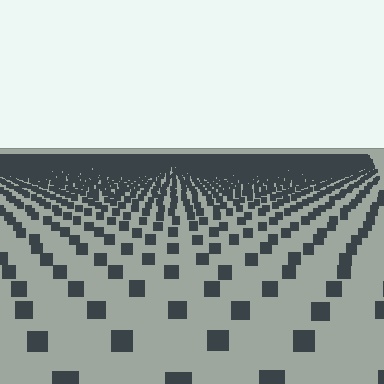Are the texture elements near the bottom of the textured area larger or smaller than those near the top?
Larger. Near the bottom, elements are closer to the viewer and appear at a bigger on-screen size.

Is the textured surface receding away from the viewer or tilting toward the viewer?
The surface is receding away from the viewer. Texture elements get smaller and denser toward the top.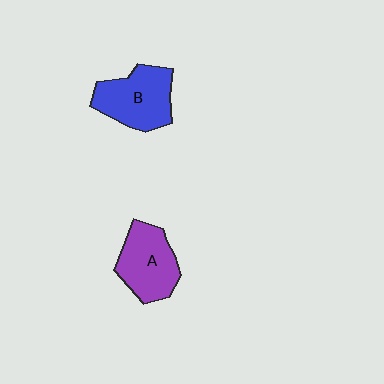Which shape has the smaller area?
Shape A (purple).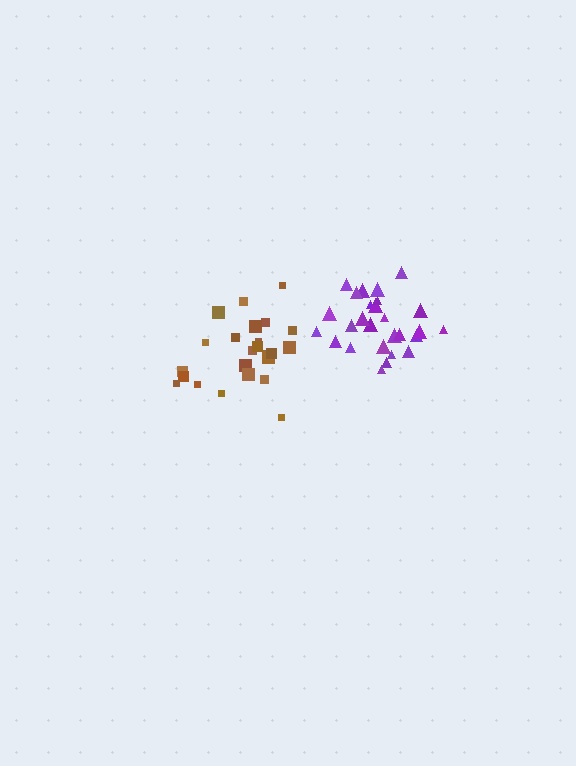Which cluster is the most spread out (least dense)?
Brown.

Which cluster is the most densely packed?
Purple.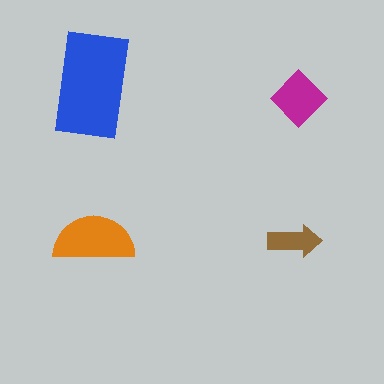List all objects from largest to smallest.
The blue rectangle, the orange semicircle, the magenta diamond, the brown arrow.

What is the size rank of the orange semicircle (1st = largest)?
2nd.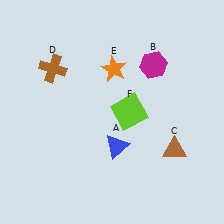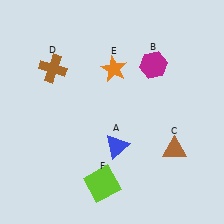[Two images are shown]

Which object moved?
The lime square (F) moved down.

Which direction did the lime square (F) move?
The lime square (F) moved down.